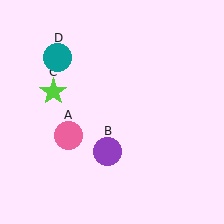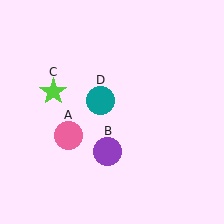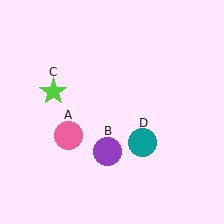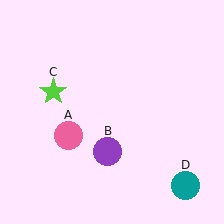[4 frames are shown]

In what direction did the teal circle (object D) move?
The teal circle (object D) moved down and to the right.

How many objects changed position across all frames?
1 object changed position: teal circle (object D).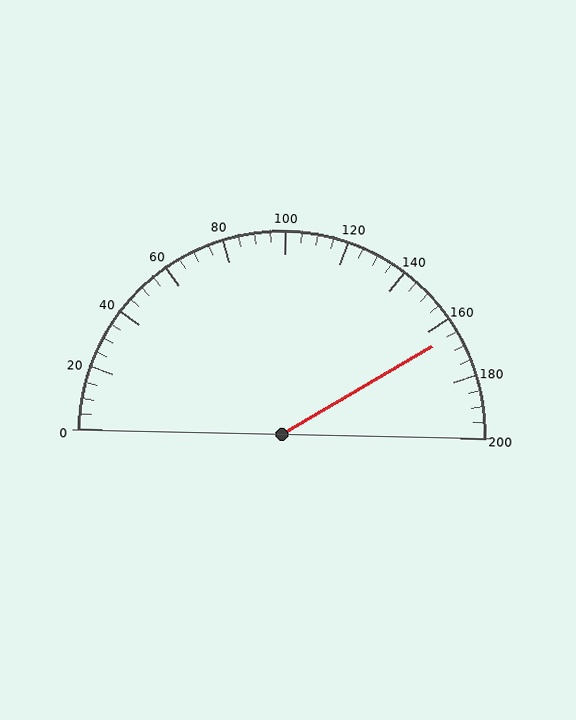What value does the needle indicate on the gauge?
The needle indicates approximately 165.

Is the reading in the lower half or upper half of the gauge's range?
The reading is in the upper half of the range (0 to 200).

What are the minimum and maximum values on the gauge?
The gauge ranges from 0 to 200.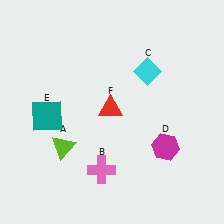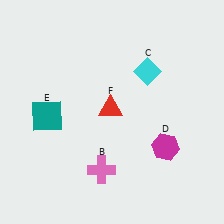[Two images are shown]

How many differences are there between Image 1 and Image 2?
There is 1 difference between the two images.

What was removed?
The lime triangle (A) was removed in Image 2.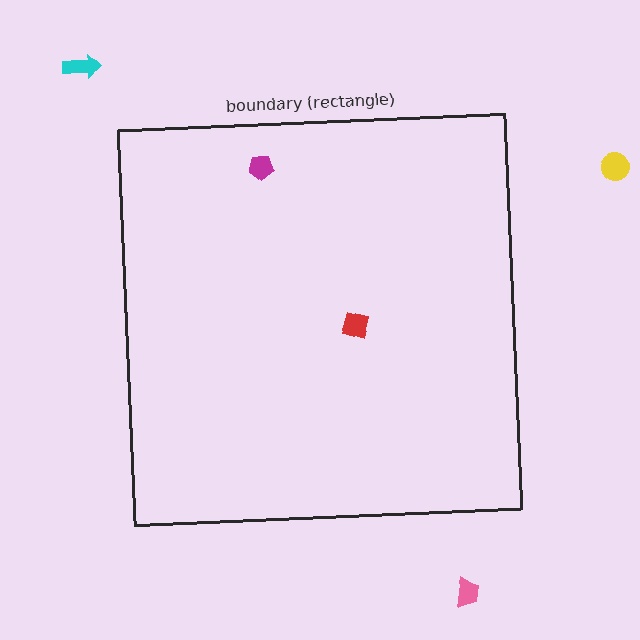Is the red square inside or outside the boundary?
Inside.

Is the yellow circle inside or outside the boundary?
Outside.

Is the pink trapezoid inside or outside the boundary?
Outside.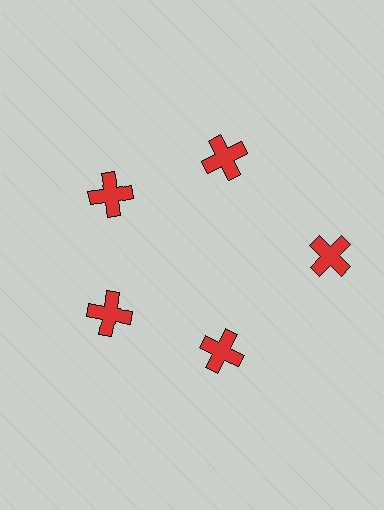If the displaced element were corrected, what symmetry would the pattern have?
It would have 5-fold rotational symmetry — the pattern would map onto itself every 72 degrees.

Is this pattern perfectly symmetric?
No. The 5 red crosses are arranged in a ring, but one element near the 3 o'clock position is pushed outward from the center, breaking the 5-fold rotational symmetry.